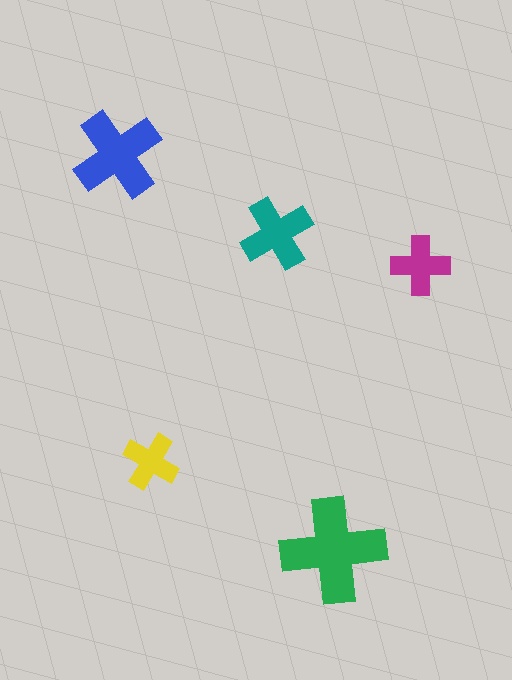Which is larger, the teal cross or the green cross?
The green one.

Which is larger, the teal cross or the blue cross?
The blue one.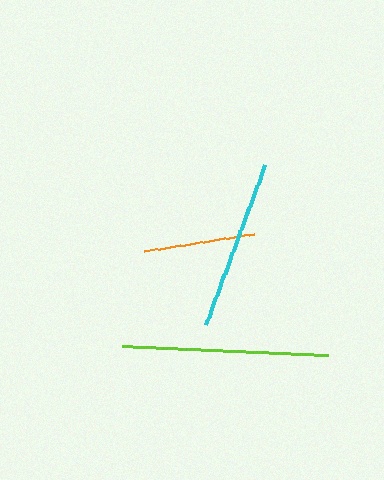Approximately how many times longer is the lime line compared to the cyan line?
The lime line is approximately 1.2 times the length of the cyan line.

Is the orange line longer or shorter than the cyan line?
The cyan line is longer than the orange line.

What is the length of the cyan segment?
The cyan segment is approximately 170 pixels long.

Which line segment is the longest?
The lime line is the longest at approximately 206 pixels.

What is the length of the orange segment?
The orange segment is approximately 111 pixels long.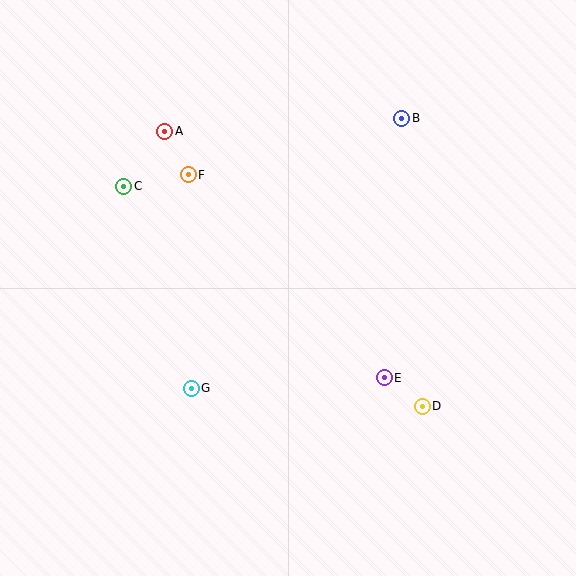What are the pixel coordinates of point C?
Point C is at (124, 186).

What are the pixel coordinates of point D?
Point D is at (422, 406).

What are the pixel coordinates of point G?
Point G is at (191, 388).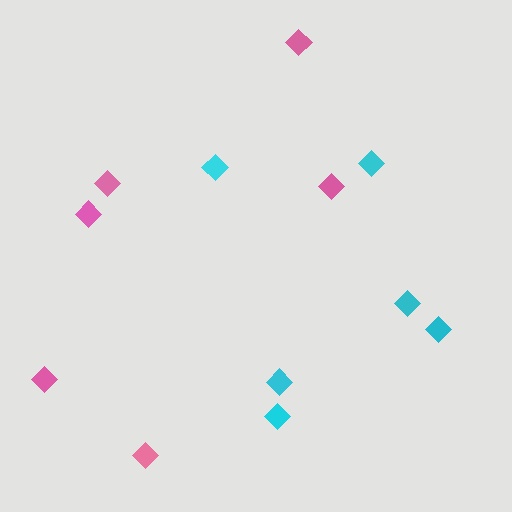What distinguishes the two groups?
There are 2 groups: one group of pink diamonds (6) and one group of cyan diamonds (6).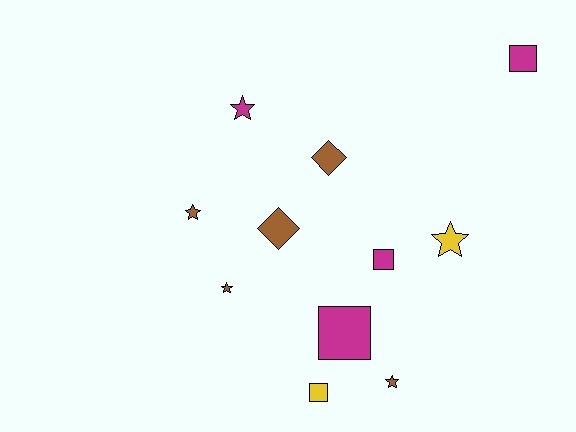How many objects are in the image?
There are 11 objects.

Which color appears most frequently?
Brown, with 5 objects.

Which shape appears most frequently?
Star, with 5 objects.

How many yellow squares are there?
There is 1 yellow square.